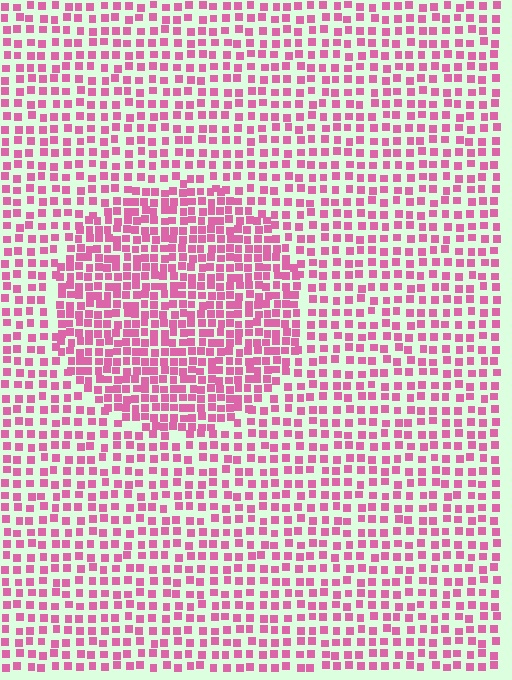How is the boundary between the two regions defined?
The boundary is defined by a change in element density (approximately 1.7x ratio). All elements are the same color, size, and shape.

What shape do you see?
I see a circle.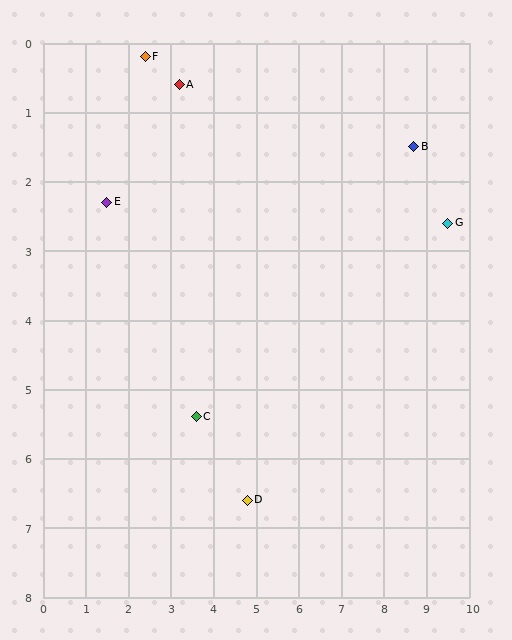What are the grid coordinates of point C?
Point C is at approximately (3.6, 5.4).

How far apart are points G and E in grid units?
Points G and E are about 8.0 grid units apart.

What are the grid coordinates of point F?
Point F is at approximately (2.4, 0.2).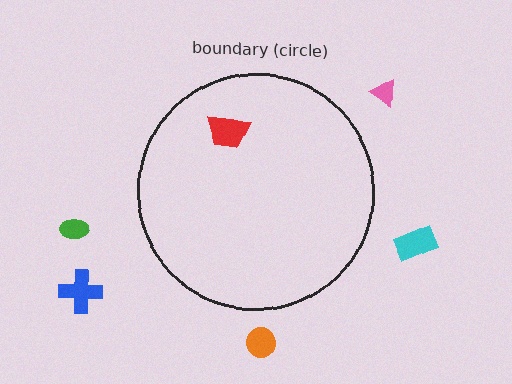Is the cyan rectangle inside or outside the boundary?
Outside.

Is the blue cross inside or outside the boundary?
Outside.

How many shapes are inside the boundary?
1 inside, 5 outside.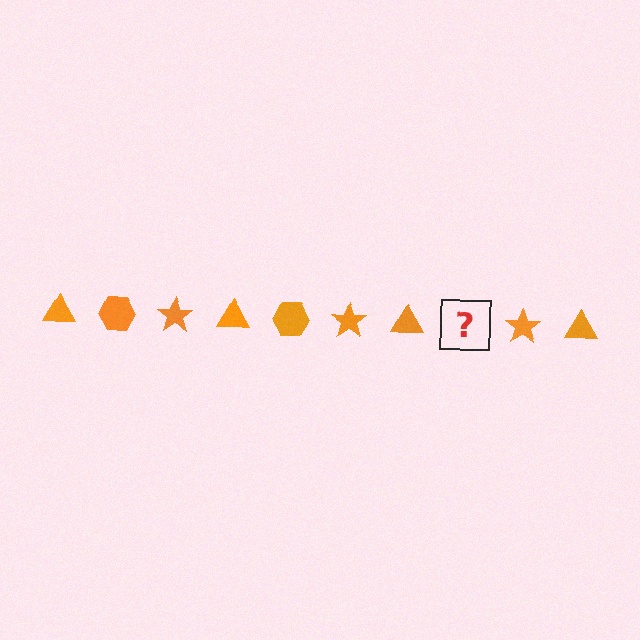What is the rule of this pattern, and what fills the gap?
The rule is that the pattern cycles through triangle, hexagon, star shapes in orange. The gap should be filled with an orange hexagon.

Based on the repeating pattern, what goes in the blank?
The blank should be an orange hexagon.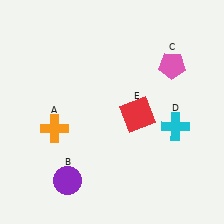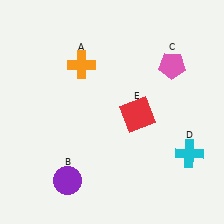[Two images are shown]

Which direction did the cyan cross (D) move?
The cyan cross (D) moved down.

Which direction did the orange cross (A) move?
The orange cross (A) moved up.